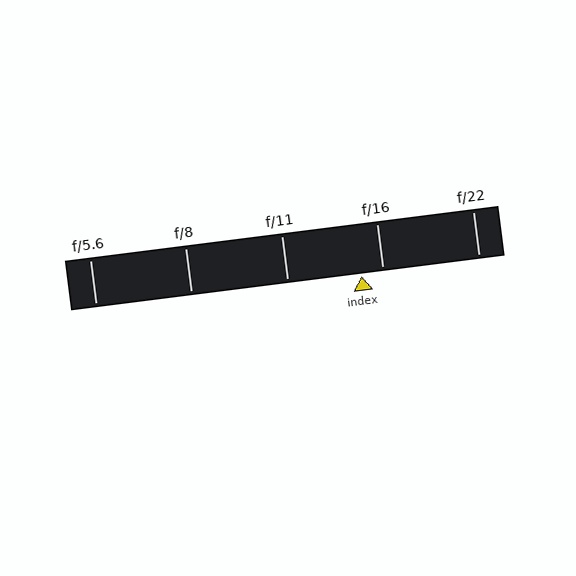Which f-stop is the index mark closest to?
The index mark is closest to f/16.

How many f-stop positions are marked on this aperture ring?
There are 5 f-stop positions marked.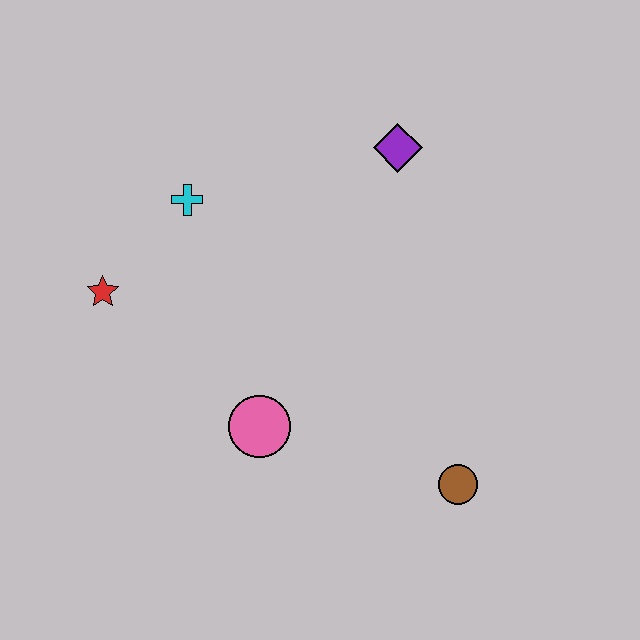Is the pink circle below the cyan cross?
Yes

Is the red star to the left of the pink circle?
Yes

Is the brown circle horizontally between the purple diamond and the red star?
No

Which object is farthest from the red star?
The brown circle is farthest from the red star.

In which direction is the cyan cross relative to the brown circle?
The cyan cross is above the brown circle.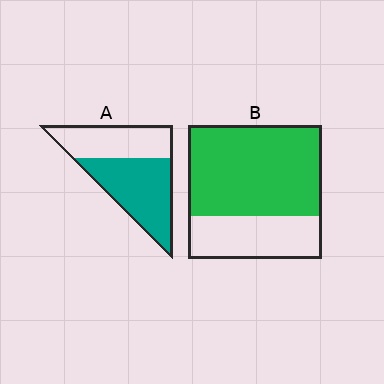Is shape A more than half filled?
Yes.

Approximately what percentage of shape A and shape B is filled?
A is approximately 55% and B is approximately 70%.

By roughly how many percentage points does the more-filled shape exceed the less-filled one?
By roughly 10 percentage points (B over A).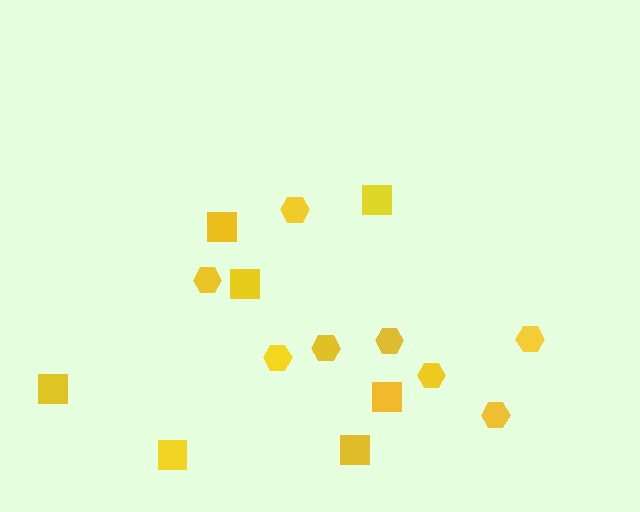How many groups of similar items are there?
There are 2 groups: one group of hexagons (8) and one group of squares (7).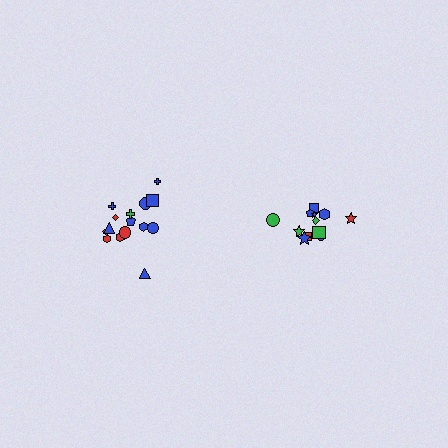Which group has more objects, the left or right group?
The left group.